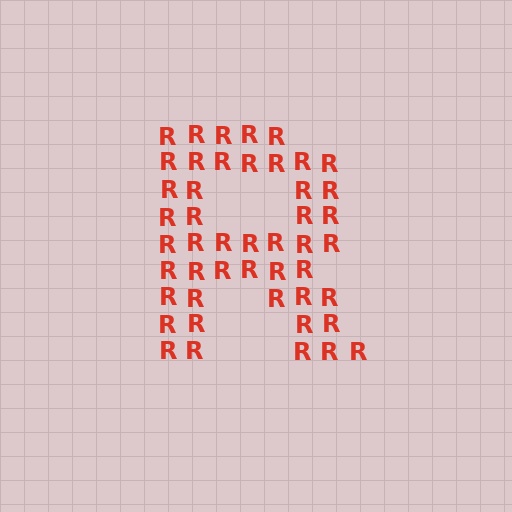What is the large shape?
The large shape is the letter R.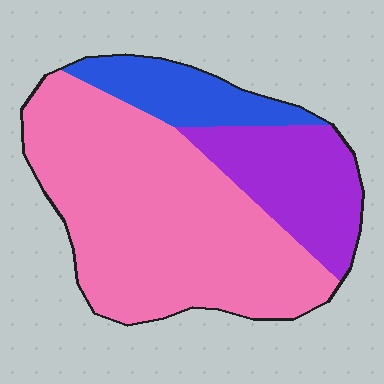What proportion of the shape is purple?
Purple covers about 20% of the shape.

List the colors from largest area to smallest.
From largest to smallest: pink, purple, blue.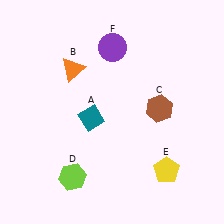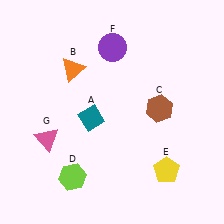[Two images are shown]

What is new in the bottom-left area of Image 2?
A pink triangle (G) was added in the bottom-left area of Image 2.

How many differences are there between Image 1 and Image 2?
There is 1 difference between the two images.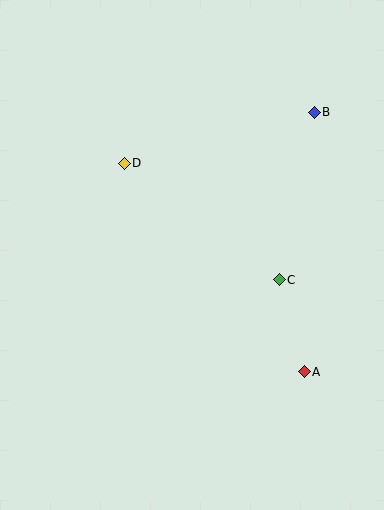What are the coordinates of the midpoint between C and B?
The midpoint between C and B is at (297, 196).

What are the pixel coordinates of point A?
Point A is at (304, 372).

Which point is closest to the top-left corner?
Point D is closest to the top-left corner.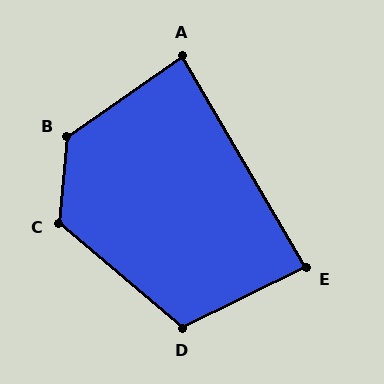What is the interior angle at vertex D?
Approximately 113 degrees (obtuse).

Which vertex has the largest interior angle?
B, at approximately 130 degrees.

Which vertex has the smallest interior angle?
A, at approximately 85 degrees.